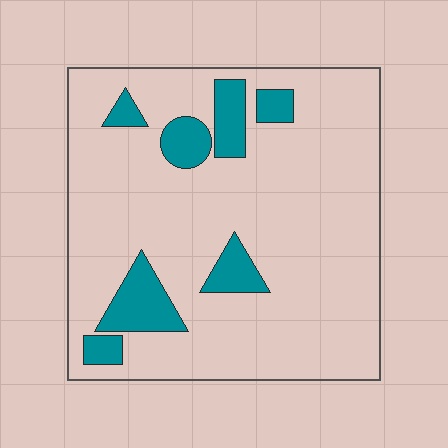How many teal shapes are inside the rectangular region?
7.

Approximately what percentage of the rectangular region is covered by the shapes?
Approximately 15%.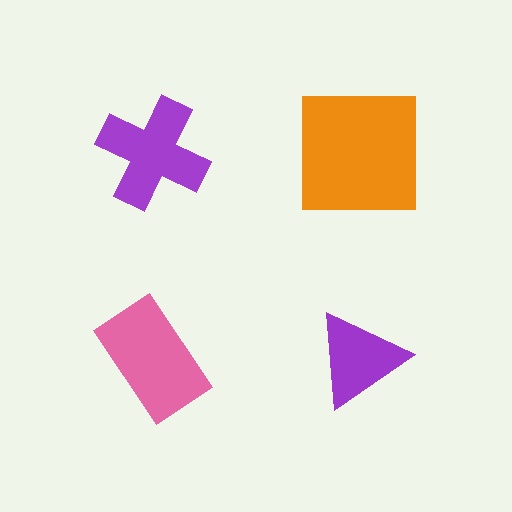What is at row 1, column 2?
An orange square.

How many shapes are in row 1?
2 shapes.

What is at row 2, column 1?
A pink rectangle.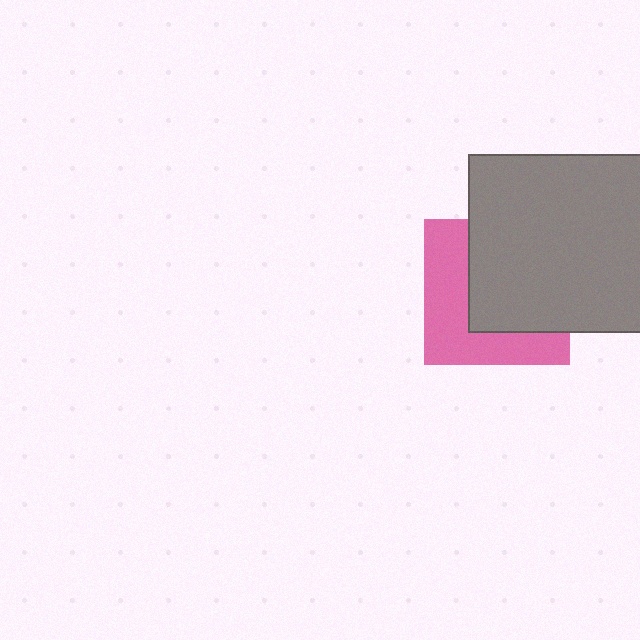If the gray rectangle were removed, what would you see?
You would see the complete pink square.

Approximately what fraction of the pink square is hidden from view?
Roughly 55% of the pink square is hidden behind the gray rectangle.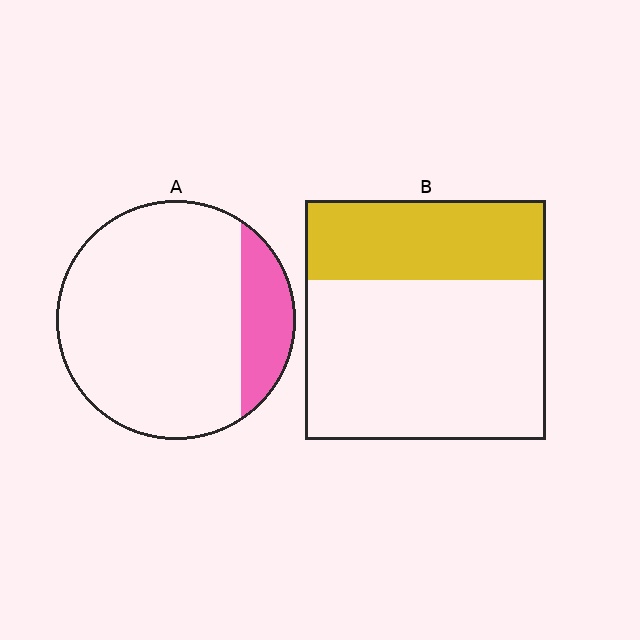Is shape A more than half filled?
No.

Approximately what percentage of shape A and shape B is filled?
A is approximately 15% and B is approximately 35%.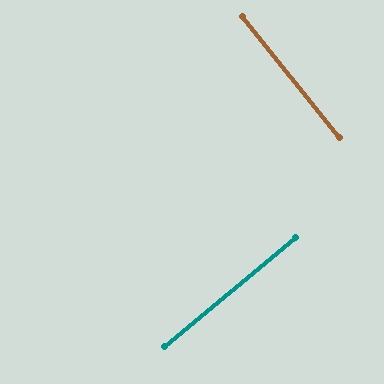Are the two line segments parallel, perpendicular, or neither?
Perpendicular — they meet at approximately 89°.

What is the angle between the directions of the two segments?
Approximately 89 degrees.